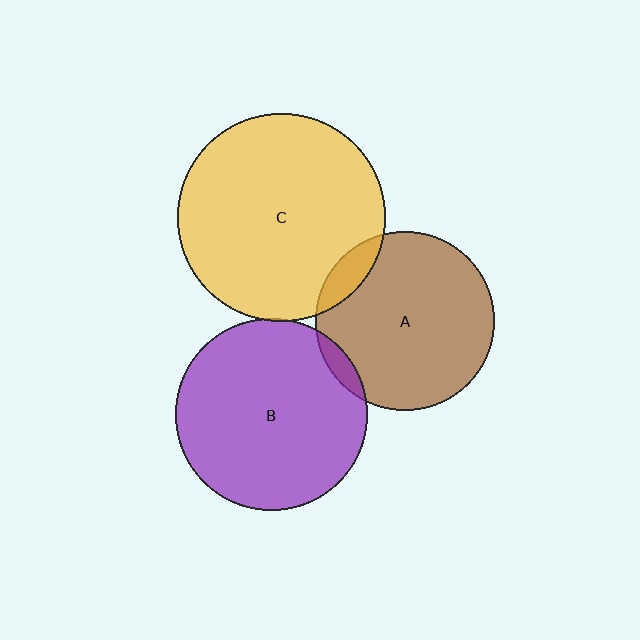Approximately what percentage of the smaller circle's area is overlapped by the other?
Approximately 10%.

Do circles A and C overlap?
Yes.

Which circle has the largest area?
Circle C (yellow).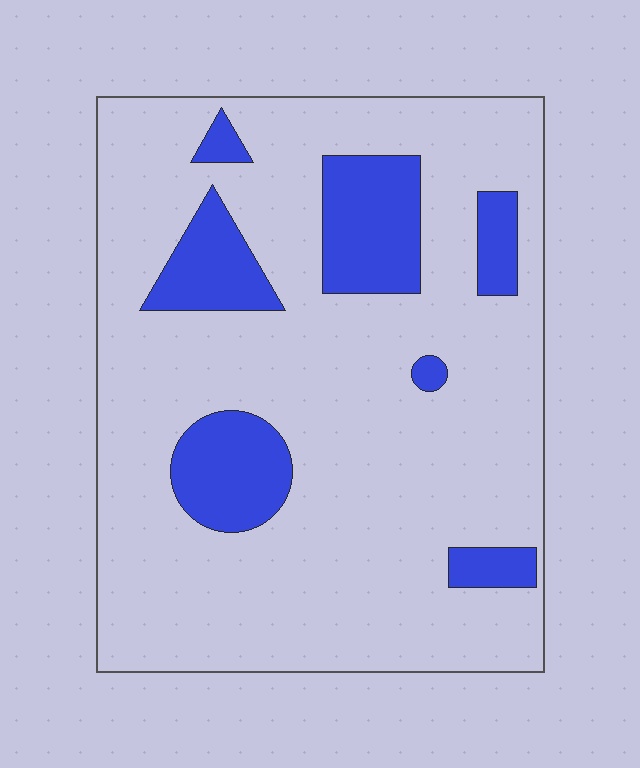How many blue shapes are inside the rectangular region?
7.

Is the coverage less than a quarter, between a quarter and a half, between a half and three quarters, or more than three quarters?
Less than a quarter.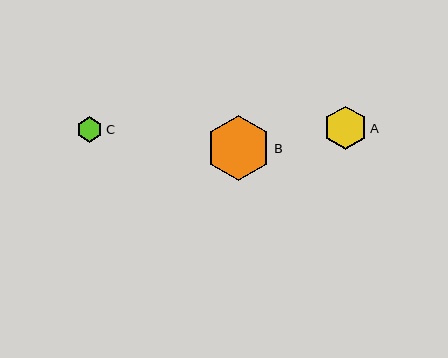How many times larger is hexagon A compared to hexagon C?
Hexagon A is approximately 1.7 times the size of hexagon C.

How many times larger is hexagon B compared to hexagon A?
Hexagon B is approximately 1.5 times the size of hexagon A.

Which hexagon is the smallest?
Hexagon C is the smallest with a size of approximately 26 pixels.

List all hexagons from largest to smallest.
From largest to smallest: B, A, C.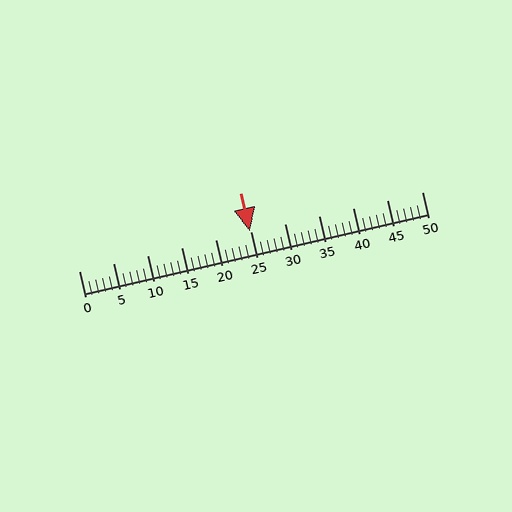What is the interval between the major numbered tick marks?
The major tick marks are spaced 5 units apart.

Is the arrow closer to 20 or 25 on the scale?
The arrow is closer to 25.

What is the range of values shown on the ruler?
The ruler shows values from 0 to 50.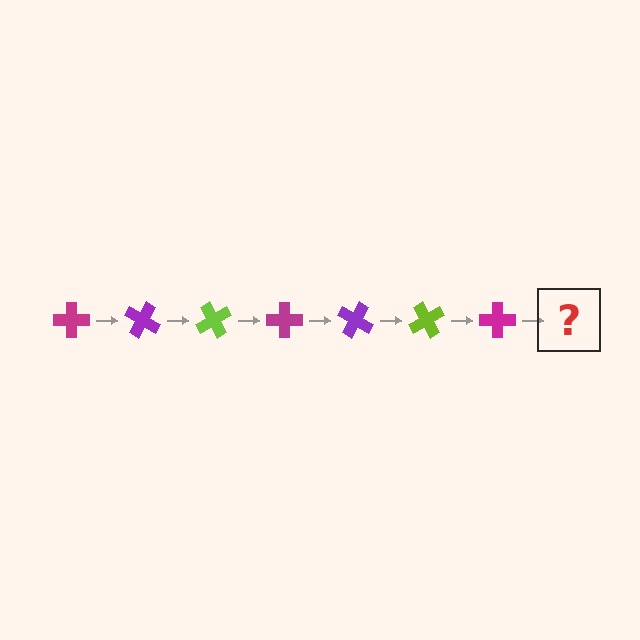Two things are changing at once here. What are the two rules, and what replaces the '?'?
The two rules are that it rotates 30 degrees each step and the color cycles through magenta, purple, and lime. The '?' should be a purple cross, rotated 210 degrees from the start.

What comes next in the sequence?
The next element should be a purple cross, rotated 210 degrees from the start.